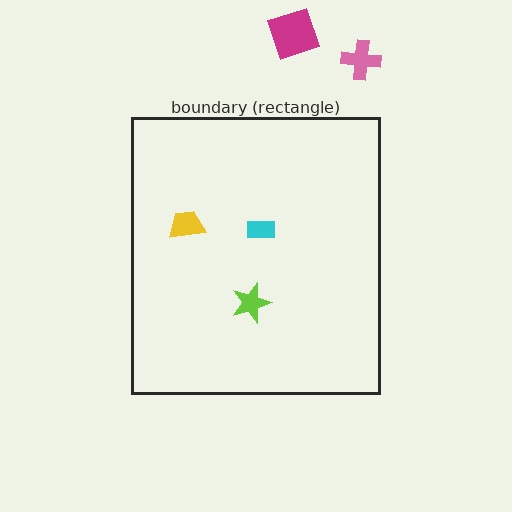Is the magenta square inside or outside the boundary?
Outside.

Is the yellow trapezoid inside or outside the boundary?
Inside.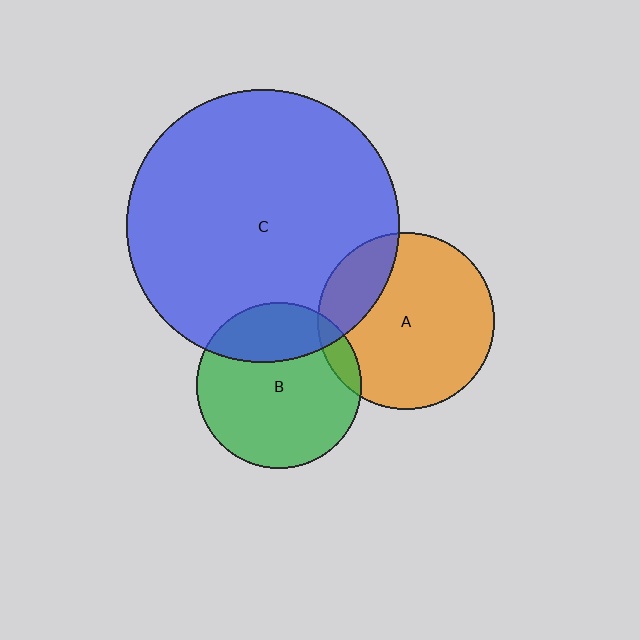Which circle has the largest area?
Circle C (blue).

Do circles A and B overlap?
Yes.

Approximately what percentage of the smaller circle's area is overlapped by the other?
Approximately 10%.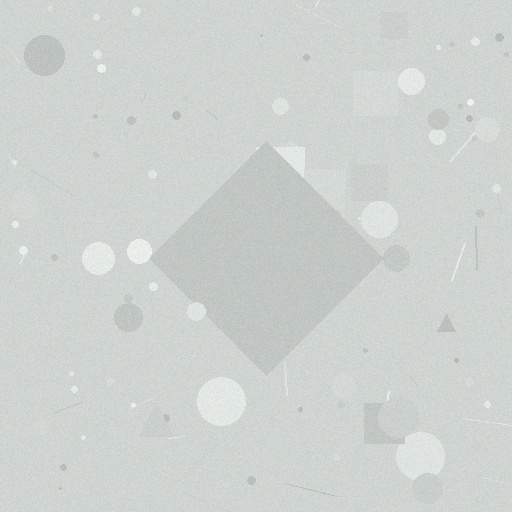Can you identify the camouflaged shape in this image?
The camouflaged shape is a diamond.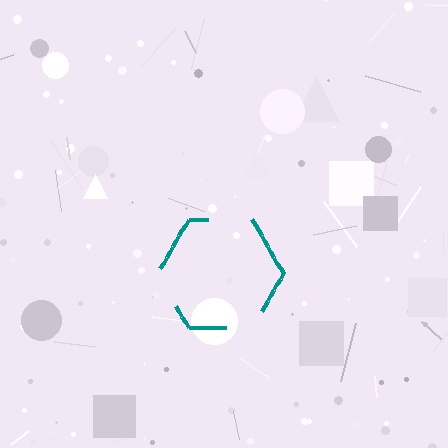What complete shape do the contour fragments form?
The contour fragments form a hexagon.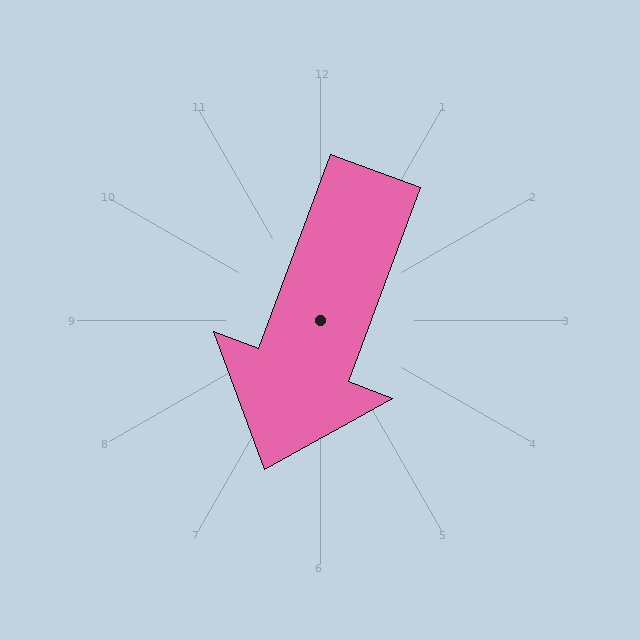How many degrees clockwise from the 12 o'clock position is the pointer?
Approximately 200 degrees.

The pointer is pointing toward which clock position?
Roughly 7 o'clock.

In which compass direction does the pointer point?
South.